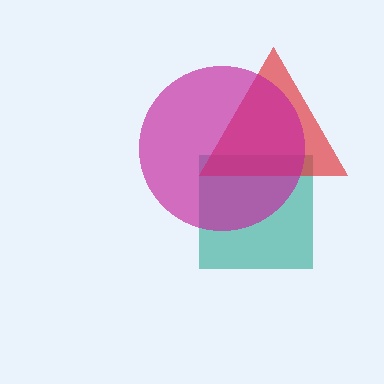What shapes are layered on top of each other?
The layered shapes are: a teal square, a red triangle, a magenta circle.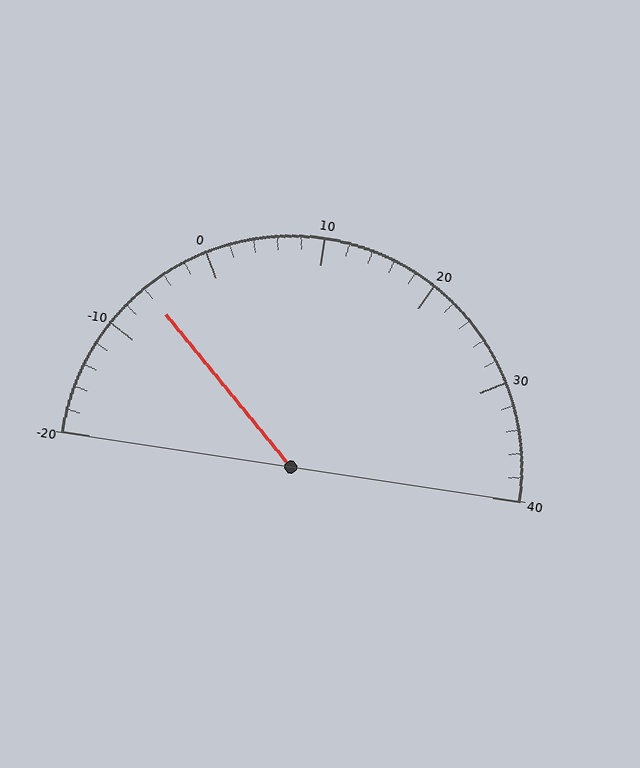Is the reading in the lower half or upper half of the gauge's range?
The reading is in the lower half of the range (-20 to 40).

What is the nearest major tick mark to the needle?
The nearest major tick mark is -10.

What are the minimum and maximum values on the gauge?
The gauge ranges from -20 to 40.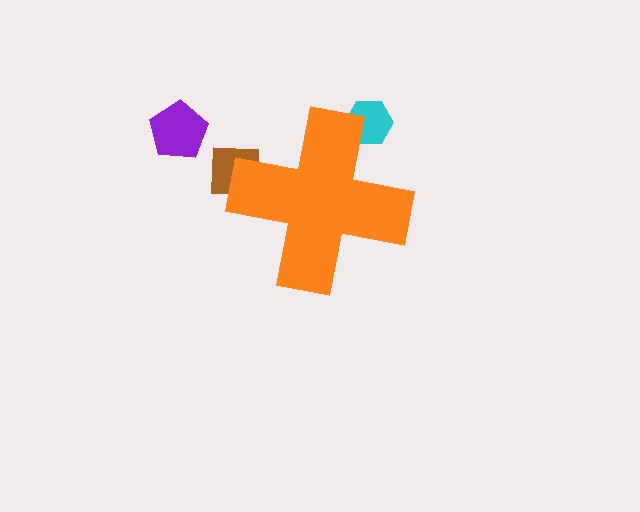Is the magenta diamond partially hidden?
Yes, the magenta diamond is partially hidden behind the orange cross.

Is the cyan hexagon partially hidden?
Yes, the cyan hexagon is partially hidden behind the orange cross.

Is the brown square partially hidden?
Yes, the brown square is partially hidden behind the orange cross.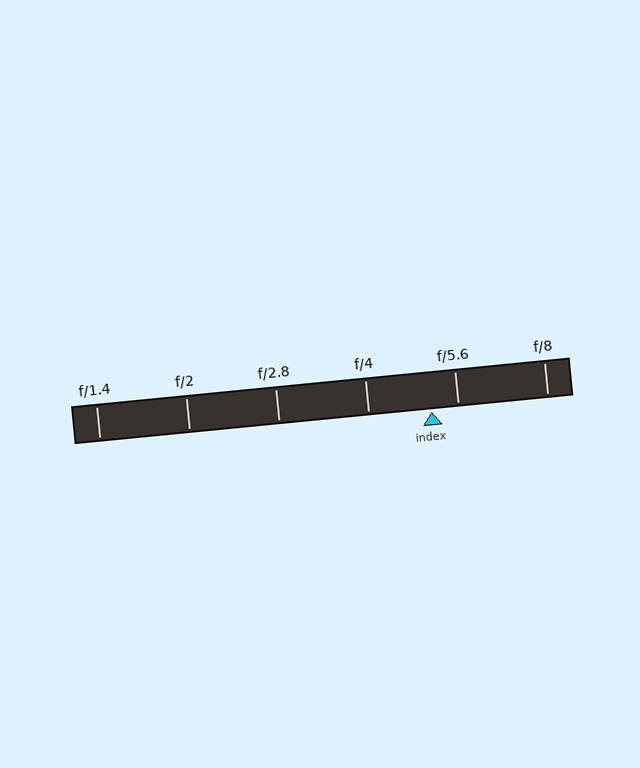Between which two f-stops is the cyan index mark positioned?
The index mark is between f/4 and f/5.6.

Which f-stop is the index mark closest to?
The index mark is closest to f/5.6.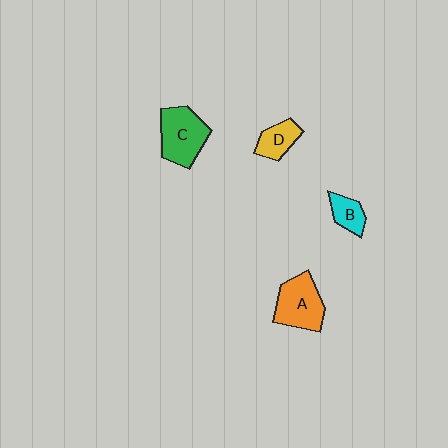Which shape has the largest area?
Shape C (green).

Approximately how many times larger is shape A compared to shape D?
Approximately 1.8 times.